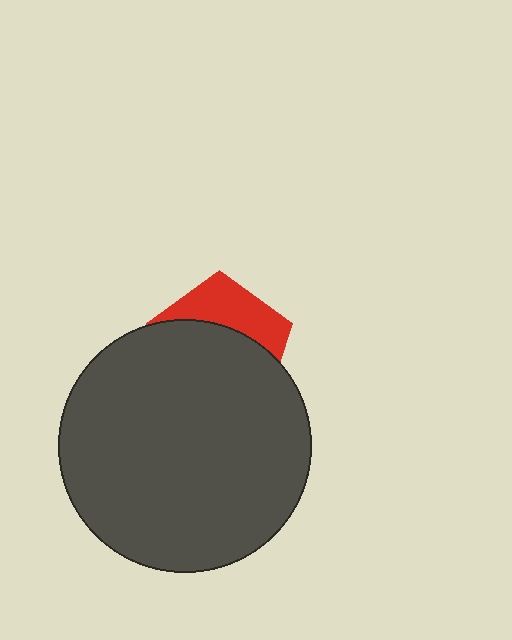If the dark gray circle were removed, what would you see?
You would see the complete red pentagon.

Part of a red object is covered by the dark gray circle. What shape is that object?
It is a pentagon.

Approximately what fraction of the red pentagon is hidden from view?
Roughly 65% of the red pentagon is hidden behind the dark gray circle.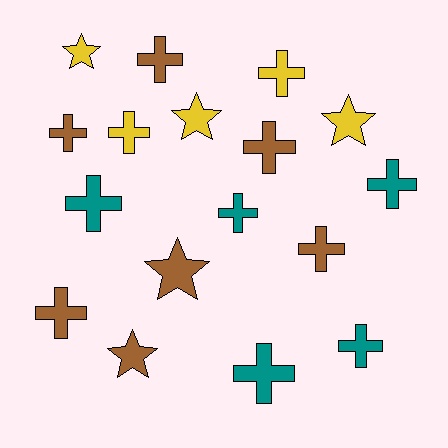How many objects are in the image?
There are 17 objects.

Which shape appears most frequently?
Cross, with 12 objects.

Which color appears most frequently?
Brown, with 7 objects.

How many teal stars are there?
There are no teal stars.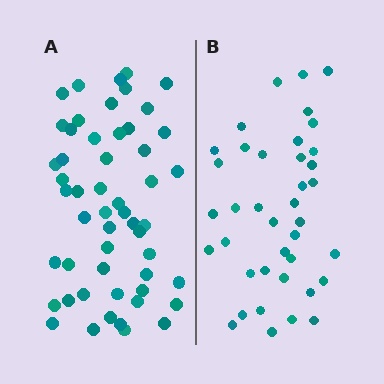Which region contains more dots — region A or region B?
Region A (the left region) has more dots.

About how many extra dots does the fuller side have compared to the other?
Region A has approximately 15 more dots than region B.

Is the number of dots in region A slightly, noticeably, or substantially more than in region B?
Region A has noticeably more, but not dramatically so. The ratio is roughly 1.4 to 1.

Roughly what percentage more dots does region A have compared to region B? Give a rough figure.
About 35% more.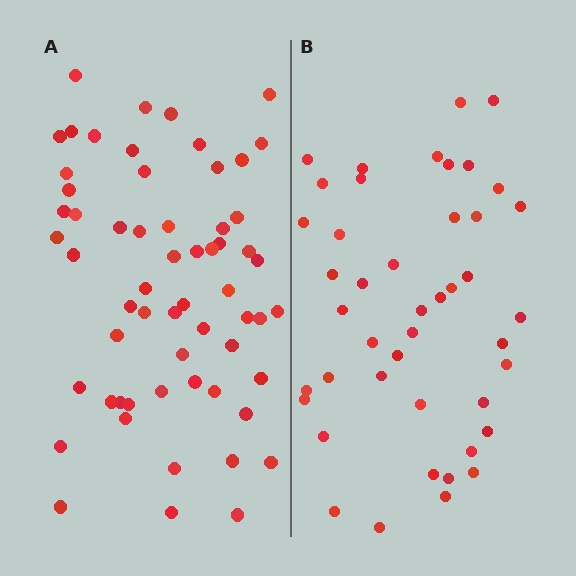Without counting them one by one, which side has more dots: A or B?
Region A (the left region) has more dots.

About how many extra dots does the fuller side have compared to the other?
Region A has approximately 15 more dots than region B.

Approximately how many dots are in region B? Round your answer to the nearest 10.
About 40 dots. (The exact count is 44, which rounds to 40.)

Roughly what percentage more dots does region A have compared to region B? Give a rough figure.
About 35% more.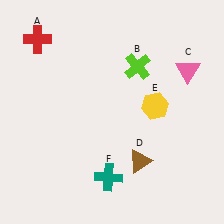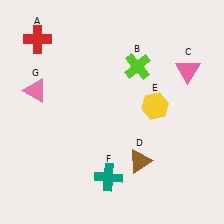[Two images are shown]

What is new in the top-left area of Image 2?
A pink triangle (G) was added in the top-left area of Image 2.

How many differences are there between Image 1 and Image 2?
There is 1 difference between the two images.